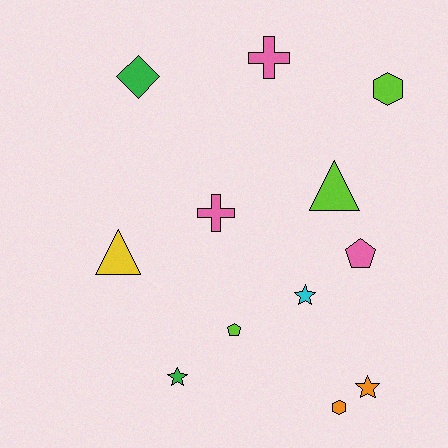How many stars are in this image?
There are 3 stars.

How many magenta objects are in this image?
There are no magenta objects.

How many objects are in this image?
There are 12 objects.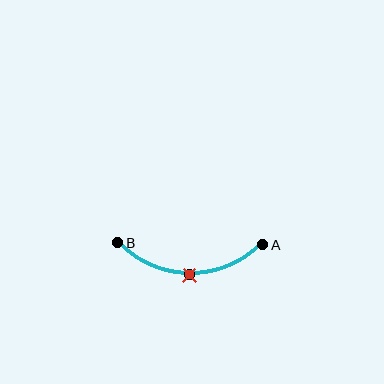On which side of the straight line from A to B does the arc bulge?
The arc bulges below the straight line connecting A and B.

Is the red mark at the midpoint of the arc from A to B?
Yes. The red mark lies on the arc at equal arc-length from both A and B — it is the arc midpoint.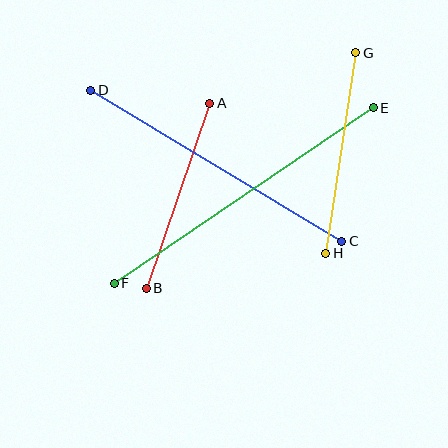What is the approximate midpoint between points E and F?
The midpoint is at approximately (244, 195) pixels.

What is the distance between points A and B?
The distance is approximately 196 pixels.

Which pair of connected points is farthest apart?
Points E and F are farthest apart.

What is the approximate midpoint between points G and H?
The midpoint is at approximately (341, 153) pixels.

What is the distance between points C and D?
The distance is approximately 293 pixels.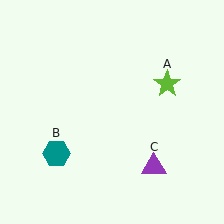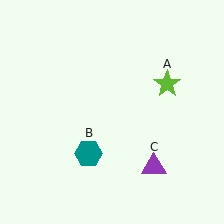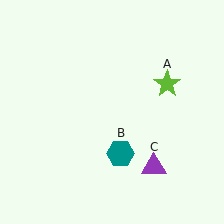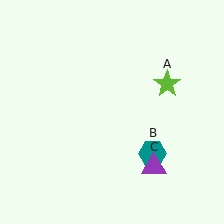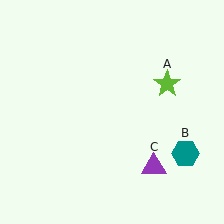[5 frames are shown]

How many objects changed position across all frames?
1 object changed position: teal hexagon (object B).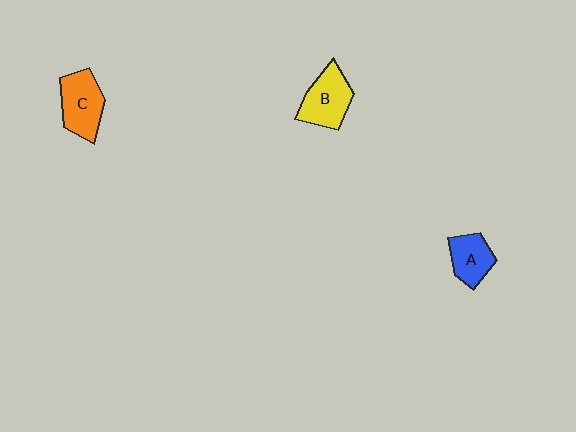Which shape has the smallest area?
Shape A (blue).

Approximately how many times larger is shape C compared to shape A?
Approximately 1.3 times.